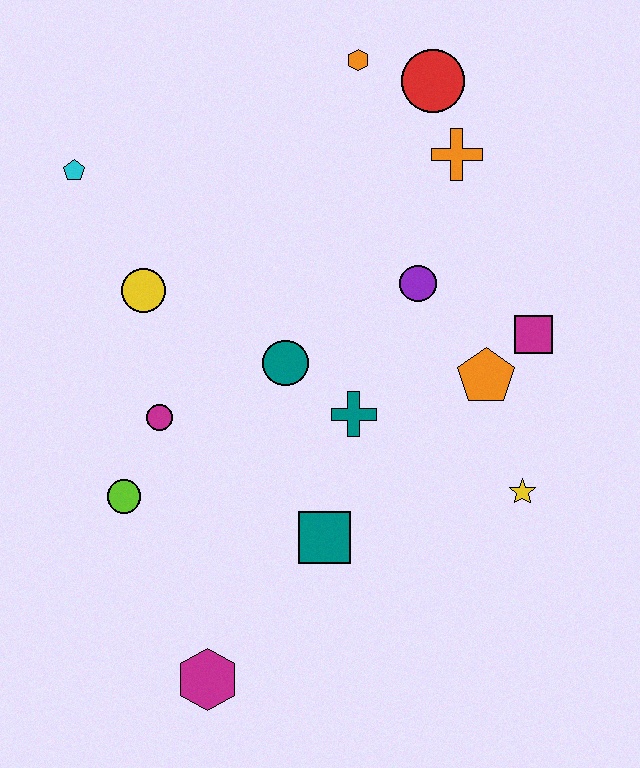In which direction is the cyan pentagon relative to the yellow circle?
The cyan pentagon is above the yellow circle.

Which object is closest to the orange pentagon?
The magenta square is closest to the orange pentagon.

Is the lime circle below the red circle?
Yes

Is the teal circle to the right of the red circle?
No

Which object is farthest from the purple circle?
The magenta hexagon is farthest from the purple circle.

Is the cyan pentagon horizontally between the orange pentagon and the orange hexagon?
No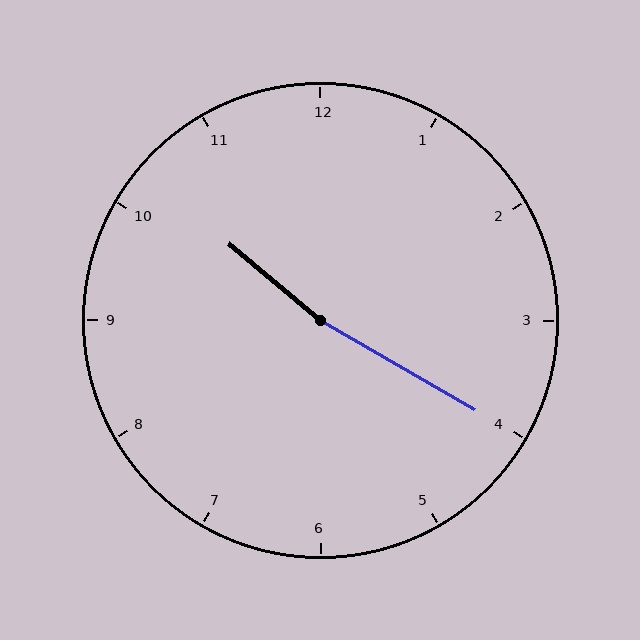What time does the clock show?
10:20.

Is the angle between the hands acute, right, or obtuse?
It is obtuse.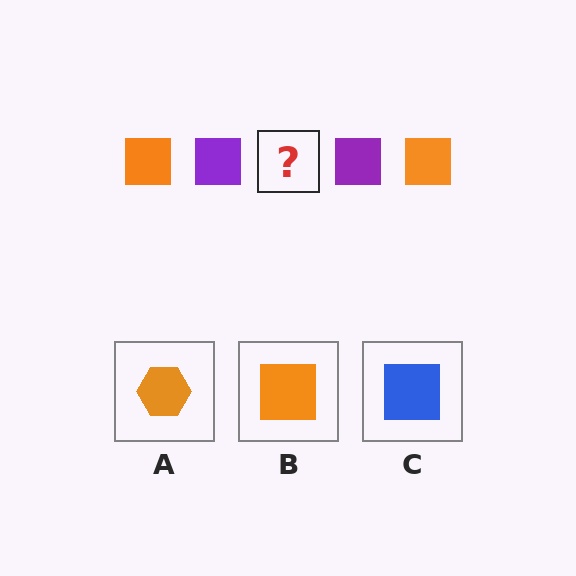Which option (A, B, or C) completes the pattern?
B.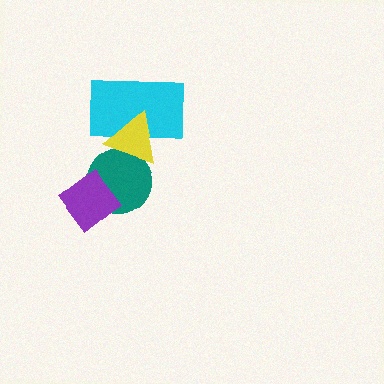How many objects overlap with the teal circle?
2 objects overlap with the teal circle.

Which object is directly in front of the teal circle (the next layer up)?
The purple diamond is directly in front of the teal circle.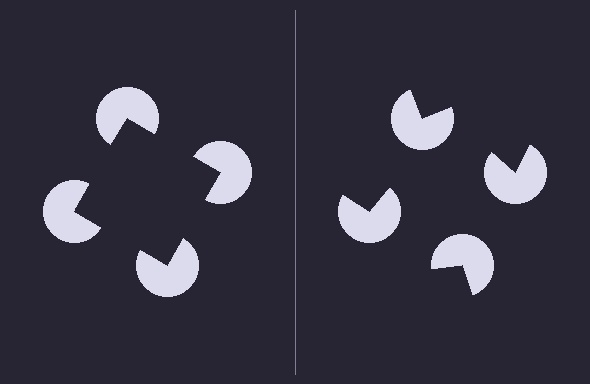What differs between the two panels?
The pac-man discs are positioned identically on both sides; only the wedge orientations differ. On the left they align to a square; on the right they are misaligned.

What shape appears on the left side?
An illusory square.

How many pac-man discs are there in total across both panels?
8 — 4 on each side.